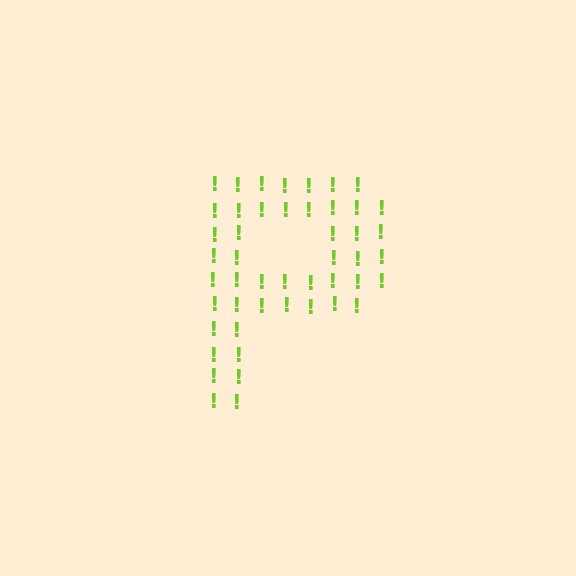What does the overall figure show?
The overall figure shows the letter P.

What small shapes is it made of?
It is made of small exclamation marks.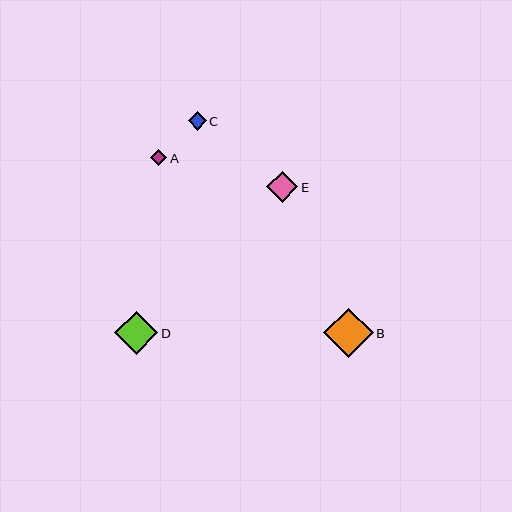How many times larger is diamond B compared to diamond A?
Diamond B is approximately 3.0 times the size of diamond A.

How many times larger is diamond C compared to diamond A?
Diamond C is approximately 1.1 times the size of diamond A.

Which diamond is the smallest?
Diamond A is the smallest with a size of approximately 16 pixels.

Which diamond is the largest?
Diamond B is the largest with a size of approximately 49 pixels.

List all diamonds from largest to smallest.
From largest to smallest: B, D, E, C, A.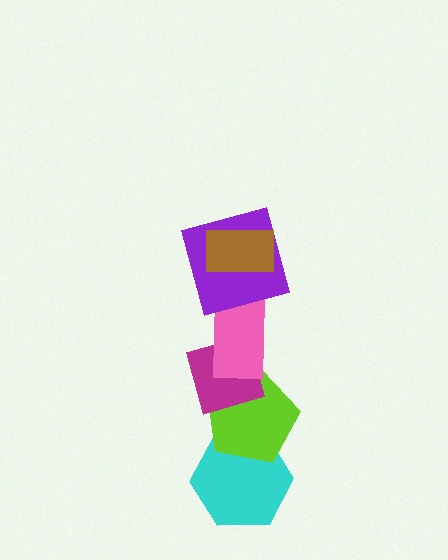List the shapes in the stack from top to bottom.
From top to bottom: the brown rectangle, the purple square, the pink rectangle, the magenta diamond, the lime pentagon, the cyan hexagon.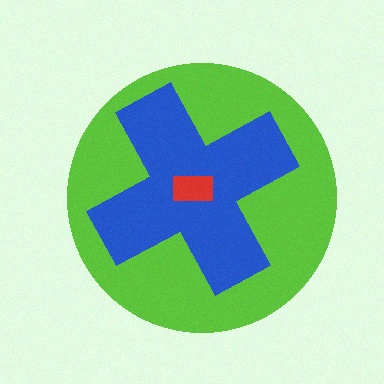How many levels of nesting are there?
3.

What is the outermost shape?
The lime circle.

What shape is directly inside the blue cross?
The red rectangle.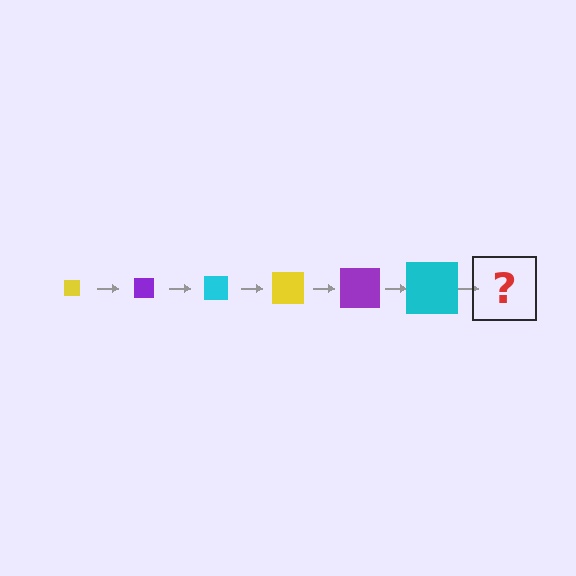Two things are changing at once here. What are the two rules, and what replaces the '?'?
The two rules are that the square grows larger each step and the color cycles through yellow, purple, and cyan. The '?' should be a yellow square, larger than the previous one.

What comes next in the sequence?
The next element should be a yellow square, larger than the previous one.